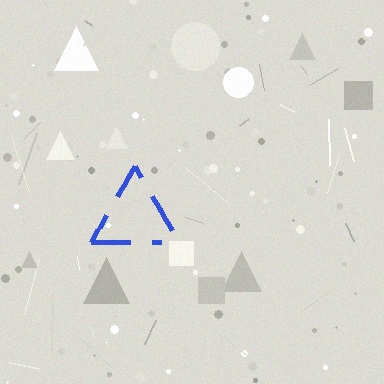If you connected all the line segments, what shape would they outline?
They would outline a triangle.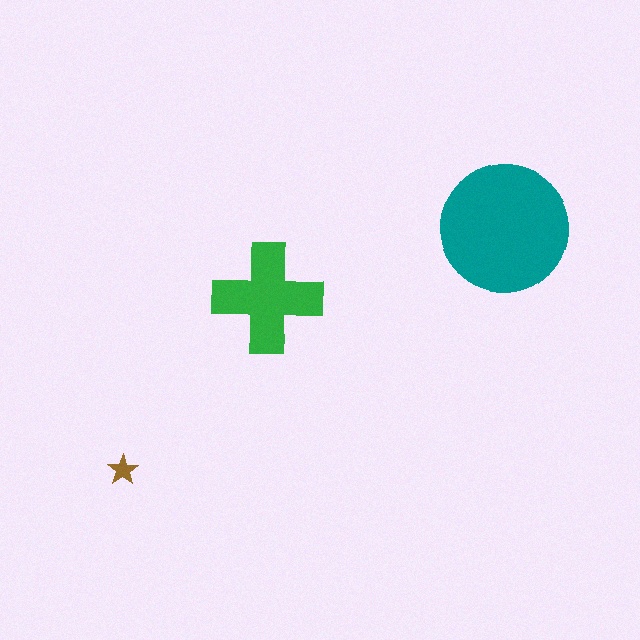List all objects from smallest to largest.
The brown star, the green cross, the teal circle.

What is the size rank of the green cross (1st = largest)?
2nd.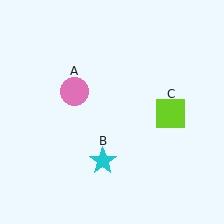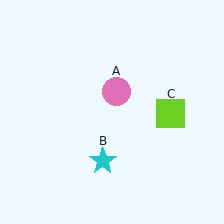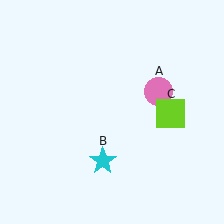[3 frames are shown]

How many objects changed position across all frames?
1 object changed position: pink circle (object A).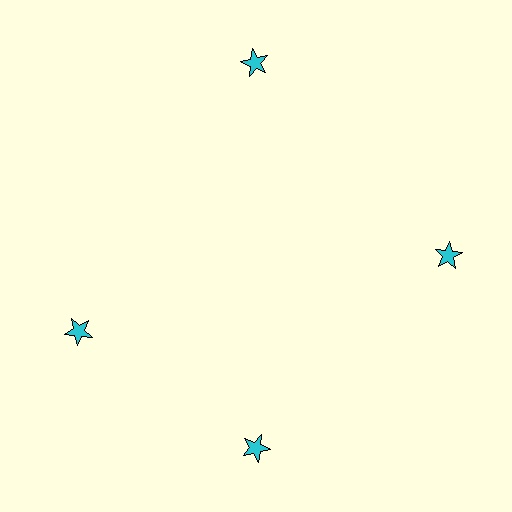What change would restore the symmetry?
The symmetry would be restored by rotating it back into even spacing with its neighbors so that all 4 stars sit at equal angles and equal distance from the center.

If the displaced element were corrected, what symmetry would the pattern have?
It would have 4-fold rotational symmetry — the pattern would map onto itself every 90 degrees.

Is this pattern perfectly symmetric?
No. The 4 cyan stars are arranged in a ring, but one element near the 9 o'clock position is rotated out of alignment along the ring, breaking the 4-fold rotational symmetry.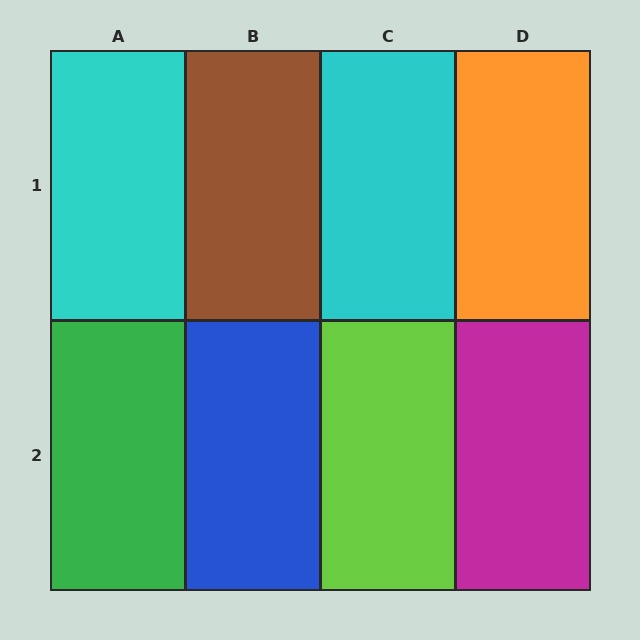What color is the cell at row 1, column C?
Cyan.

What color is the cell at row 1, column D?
Orange.